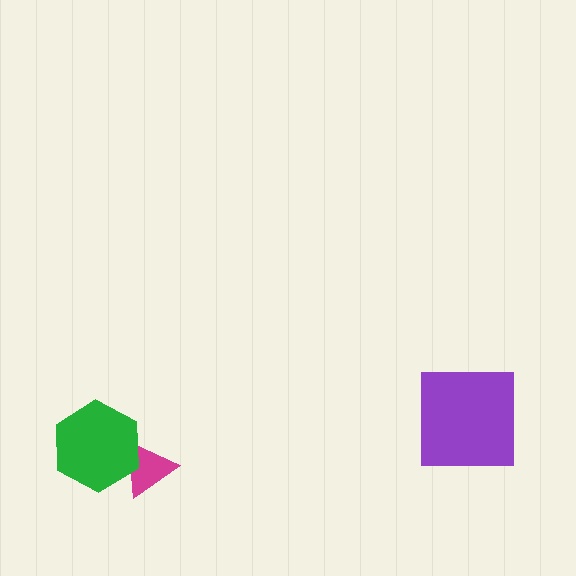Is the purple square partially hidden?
No, no other shape covers it.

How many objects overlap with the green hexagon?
1 object overlaps with the green hexagon.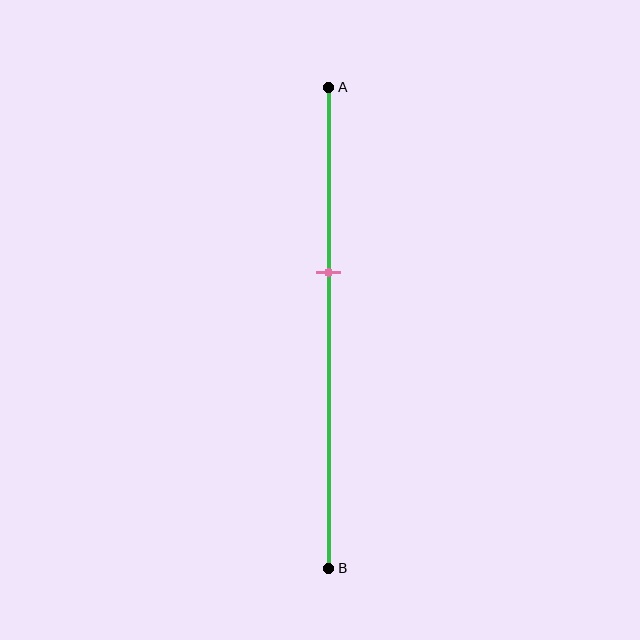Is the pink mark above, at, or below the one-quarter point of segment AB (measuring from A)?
The pink mark is below the one-quarter point of segment AB.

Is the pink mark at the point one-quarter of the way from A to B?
No, the mark is at about 40% from A, not at the 25% one-quarter point.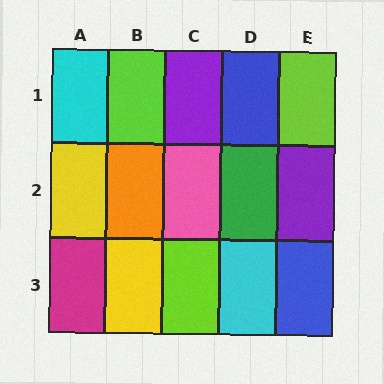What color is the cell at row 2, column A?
Yellow.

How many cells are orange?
1 cell is orange.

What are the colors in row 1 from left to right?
Cyan, lime, purple, blue, lime.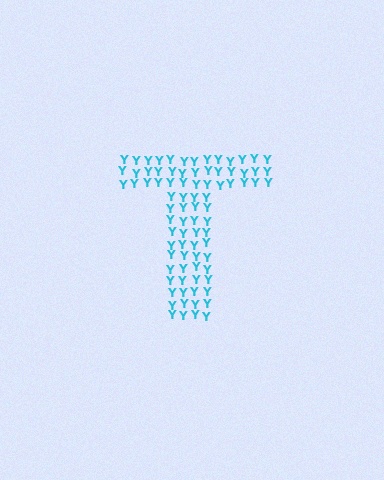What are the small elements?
The small elements are letter Y's.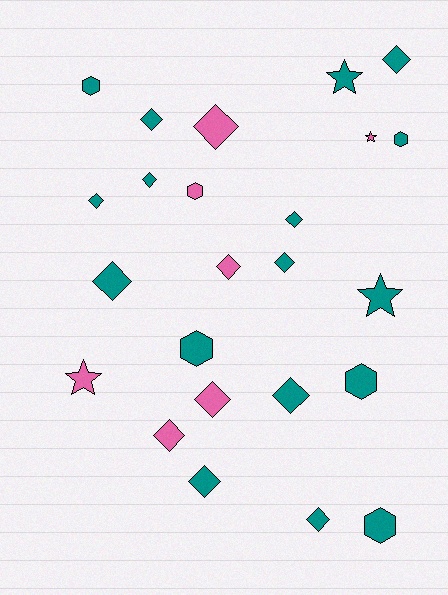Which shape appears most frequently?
Diamond, with 14 objects.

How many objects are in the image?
There are 24 objects.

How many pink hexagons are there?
There is 1 pink hexagon.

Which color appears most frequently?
Teal, with 17 objects.